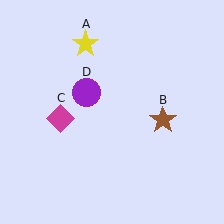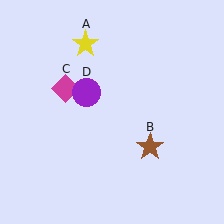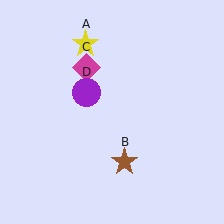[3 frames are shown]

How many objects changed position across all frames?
2 objects changed position: brown star (object B), magenta diamond (object C).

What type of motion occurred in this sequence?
The brown star (object B), magenta diamond (object C) rotated clockwise around the center of the scene.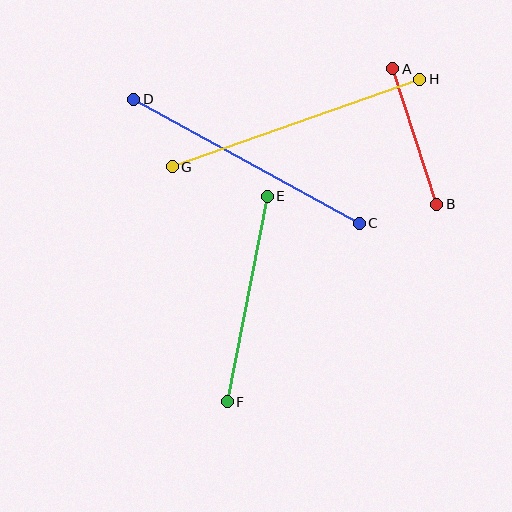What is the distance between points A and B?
The distance is approximately 142 pixels.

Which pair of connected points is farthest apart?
Points G and H are farthest apart.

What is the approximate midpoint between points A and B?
The midpoint is at approximately (415, 136) pixels.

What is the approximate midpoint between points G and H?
The midpoint is at approximately (296, 123) pixels.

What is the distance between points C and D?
The distance is approximately 257 pixels.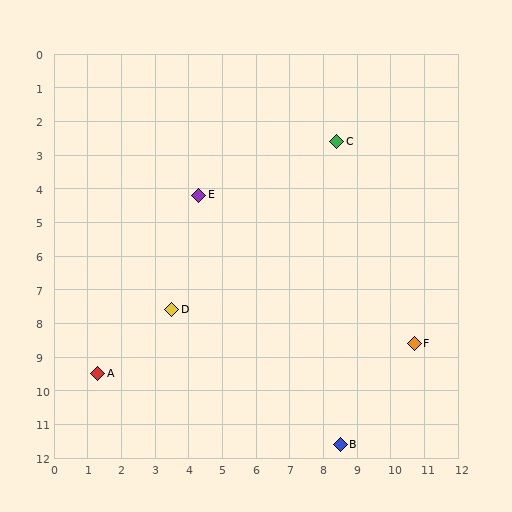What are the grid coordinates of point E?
Point E is at approximately (4.3, 4.2).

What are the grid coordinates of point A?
Point A is at approximately (1.3, 9.5).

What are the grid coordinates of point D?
Point D is at approximately (3.5, 7.6).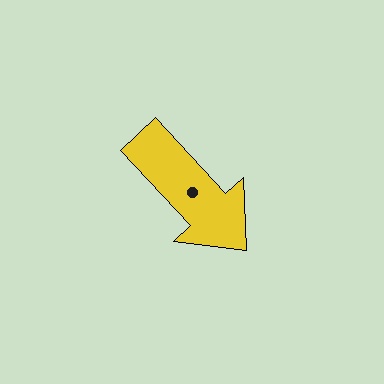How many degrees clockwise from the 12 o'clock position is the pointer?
Approximately 137 degrees.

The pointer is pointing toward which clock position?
Roughly 5 o'clock.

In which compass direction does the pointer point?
Southeast.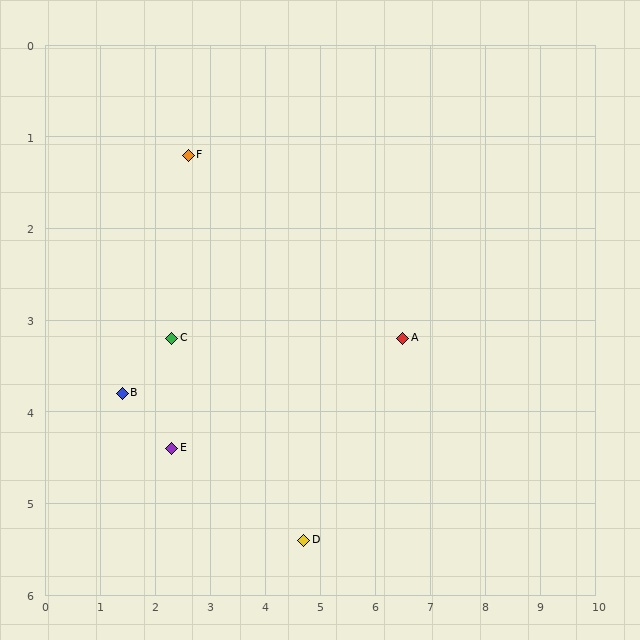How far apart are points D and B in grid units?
Points D and B are about 3.7 grid units apart.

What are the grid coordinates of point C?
Point C is at approximately (2.3, 3.2).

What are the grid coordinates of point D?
Point D is at approximately (4.7, 5.4).